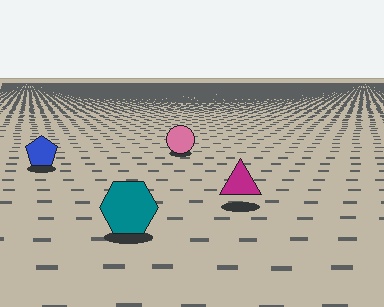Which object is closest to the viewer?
The teal hexagon is closest. The texture marks near it are larger and more spread out.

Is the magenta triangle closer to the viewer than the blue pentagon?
Yes. The magenta triangle is closer — you can tell from the texture gradient: the ground texture is coarser near it.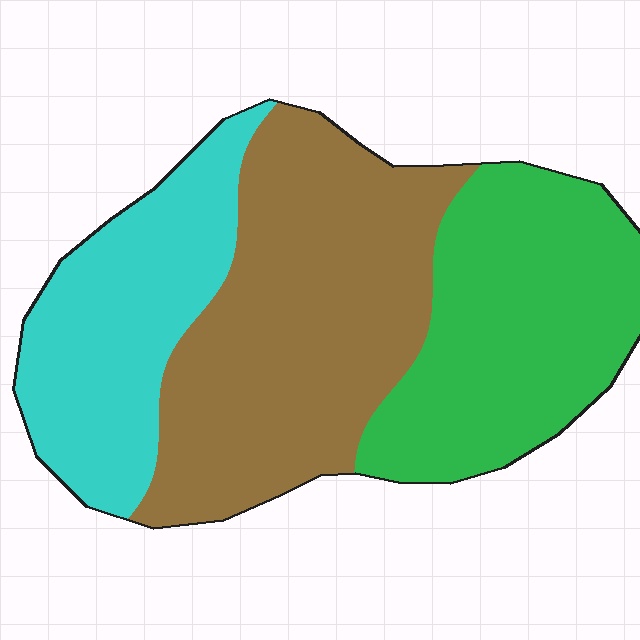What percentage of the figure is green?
Green takes up about one third (1/3) of the figure.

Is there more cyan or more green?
Green.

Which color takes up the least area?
Cyan, at roughly 25%.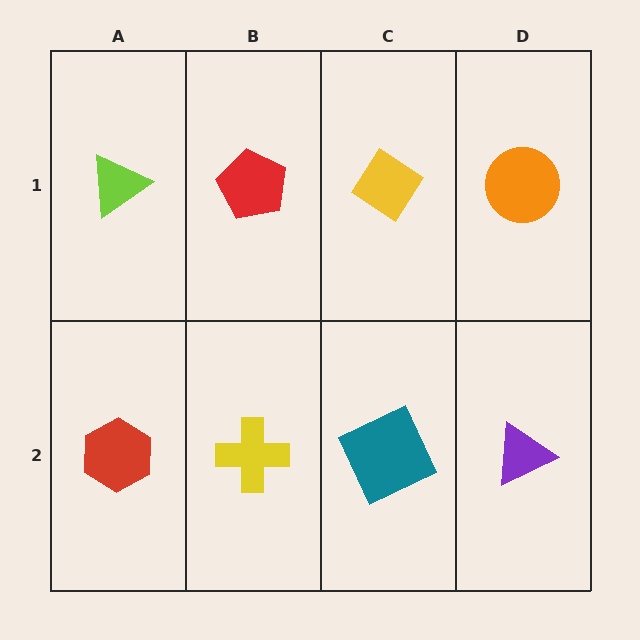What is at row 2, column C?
A teal square.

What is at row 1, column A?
A lime triangle.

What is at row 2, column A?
A red hexagon.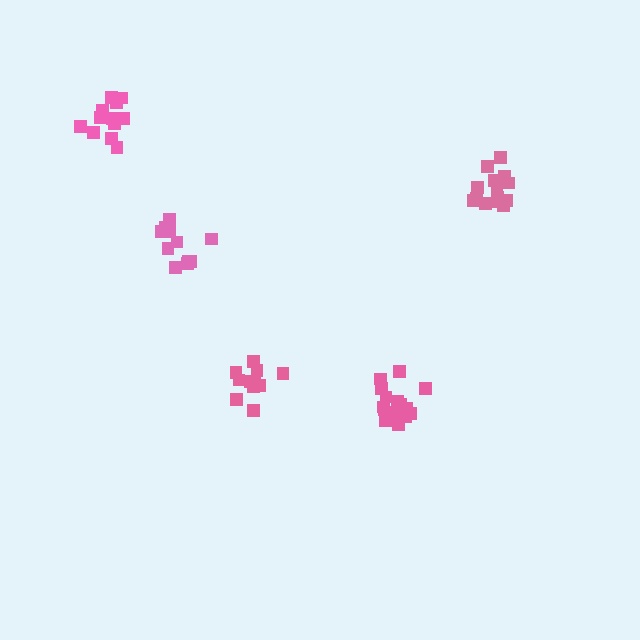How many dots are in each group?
Group 1: 11 dots, Group 2: 15 dots, Group 3: 11 dots, Group 4: 12 dots, Group 5: 16 dots (65 total).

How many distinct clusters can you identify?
There are 5 distinct clusters.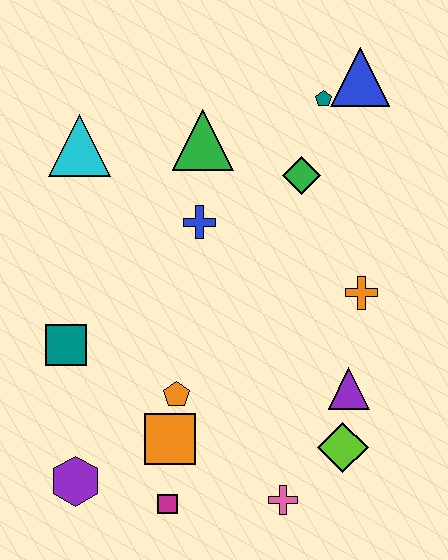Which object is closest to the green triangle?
The blue cross is closest to the green triangle.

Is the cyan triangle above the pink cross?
Yes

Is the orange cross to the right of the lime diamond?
Yes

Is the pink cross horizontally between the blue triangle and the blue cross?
Yes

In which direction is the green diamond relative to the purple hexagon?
The green diamond is above the purple hexagon.